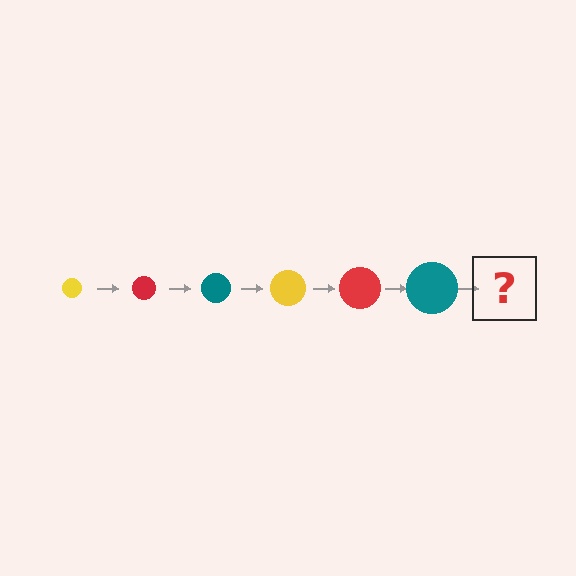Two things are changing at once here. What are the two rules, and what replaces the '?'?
The two rules are that the circle grows larger each step and the color cycles through yellow, red, and teal. The '?' should be a yellow circle, larger than the previous one.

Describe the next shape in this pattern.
It should be a yellow circle, larger than the previous one.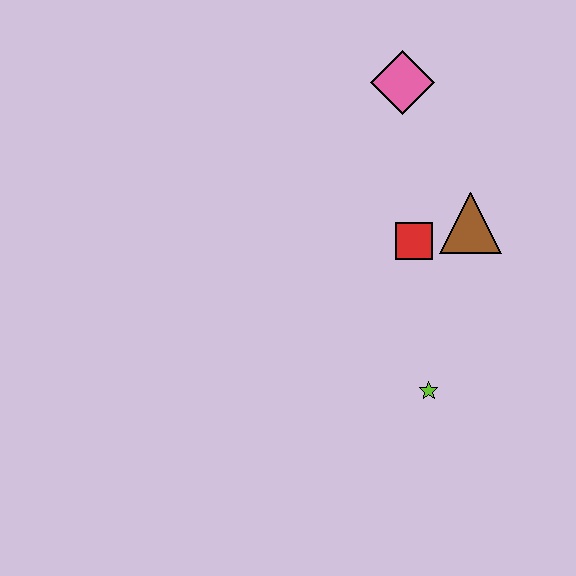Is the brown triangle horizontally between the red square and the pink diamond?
No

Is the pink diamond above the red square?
Yes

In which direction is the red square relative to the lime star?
The red square is above the lime star.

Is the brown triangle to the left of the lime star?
No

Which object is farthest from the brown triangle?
The lime star is farthest from the brown triangle.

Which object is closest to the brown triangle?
The red square is closest to the brown triangle.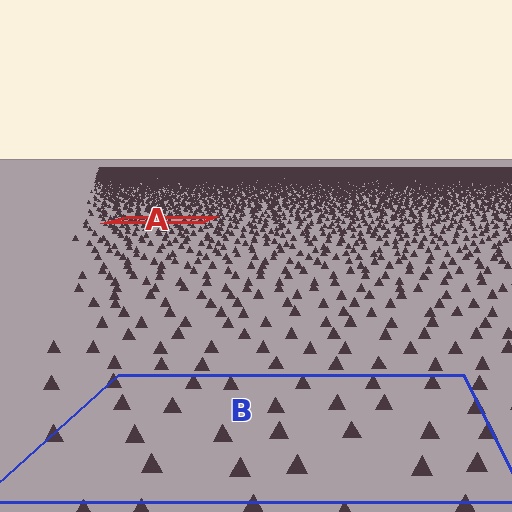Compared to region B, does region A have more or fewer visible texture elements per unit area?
Region A has more texture elements per unit area — they are packed more densely because it is farther away.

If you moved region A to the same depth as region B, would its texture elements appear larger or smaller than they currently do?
They would appear larger. At a closer depth, the same texture elements are projected at a bigger on-screen size.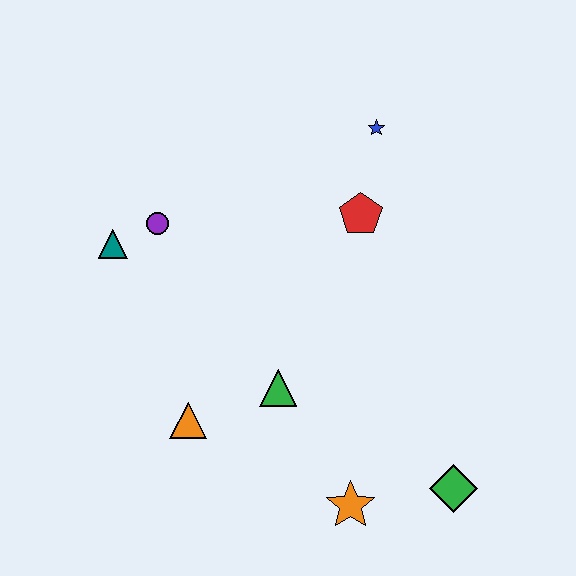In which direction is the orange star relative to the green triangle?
The orange star is below the green triangle.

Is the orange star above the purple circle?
No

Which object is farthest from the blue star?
The orange star is farthest from the blue star.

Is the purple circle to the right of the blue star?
No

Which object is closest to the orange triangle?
The green triangle is closest to the orange triangle.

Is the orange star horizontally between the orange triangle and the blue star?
Yes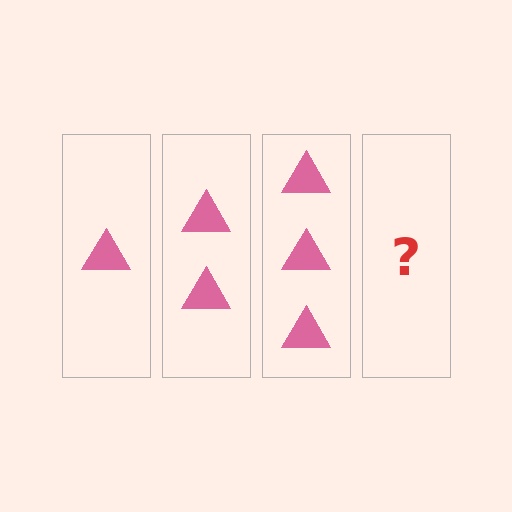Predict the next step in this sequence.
The next step is 4 triangles.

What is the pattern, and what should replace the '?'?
The pattern is that each step adds one more triangle. The '?' should be 4 triangles.